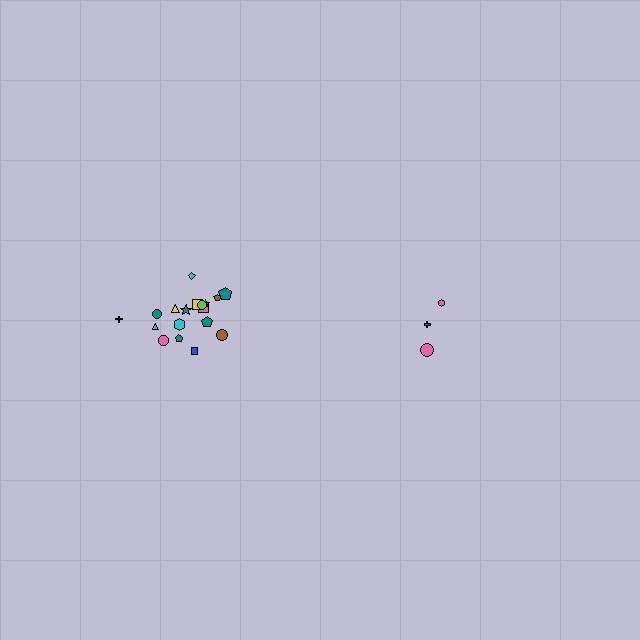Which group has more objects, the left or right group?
The left group.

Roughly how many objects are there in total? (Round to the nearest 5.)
Roughly 20 objects in total.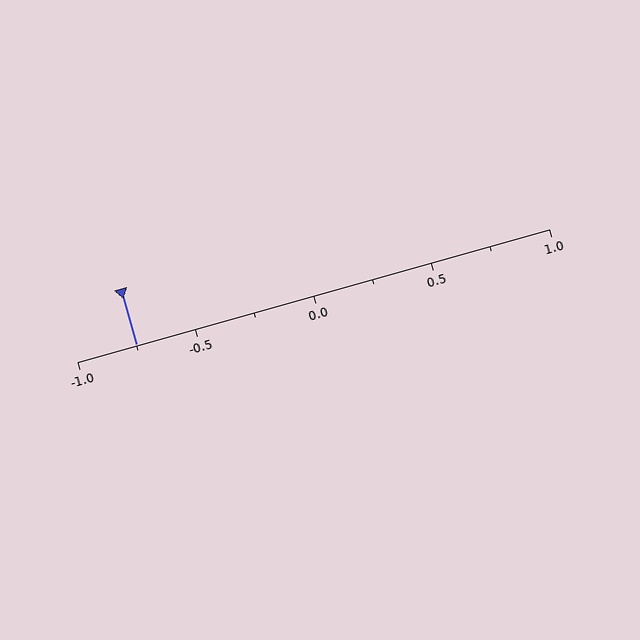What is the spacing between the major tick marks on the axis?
The major ticks are spaced 0.5 apart.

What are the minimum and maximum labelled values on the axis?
The axis runs from -1.0 to 1.0.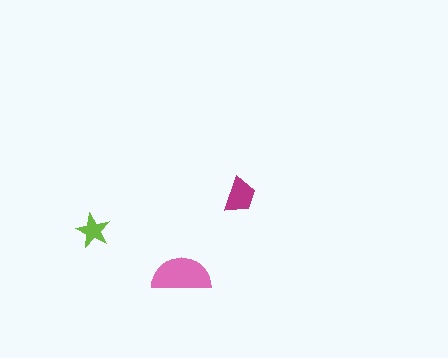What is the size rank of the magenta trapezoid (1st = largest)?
2nd.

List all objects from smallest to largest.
The lime star, the magenta trapezoid, the pink semicircle.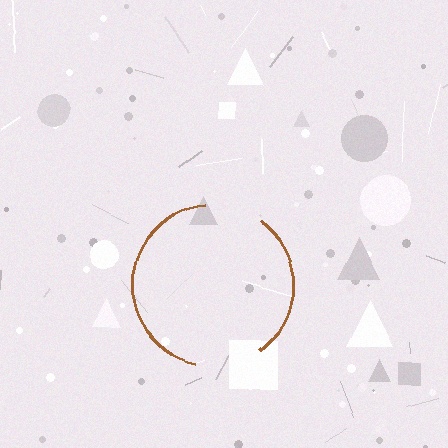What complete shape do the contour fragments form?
The contour fragments form a circle.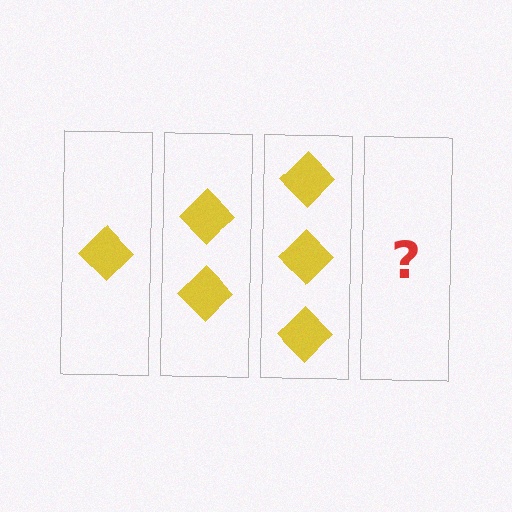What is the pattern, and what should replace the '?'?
The pattern is that each step adds one more diamond. The '?' should be 4 diamonds.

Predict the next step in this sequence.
The next step is 4 diamonds.